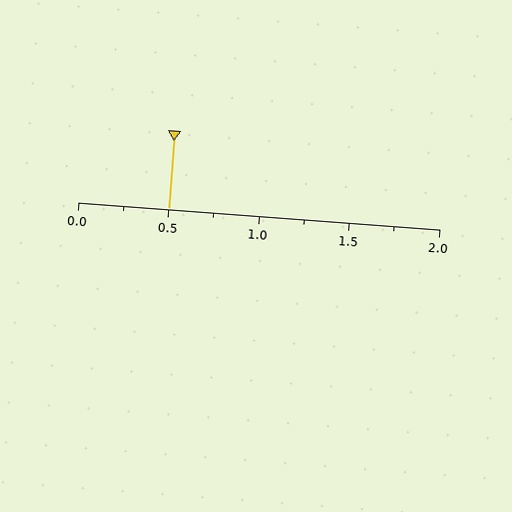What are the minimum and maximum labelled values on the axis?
The axis runs from 0.0 to 2.0.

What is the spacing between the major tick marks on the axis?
The major ticks are spaced 0.5 apart.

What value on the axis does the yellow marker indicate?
The marker indicates approximately 0.5.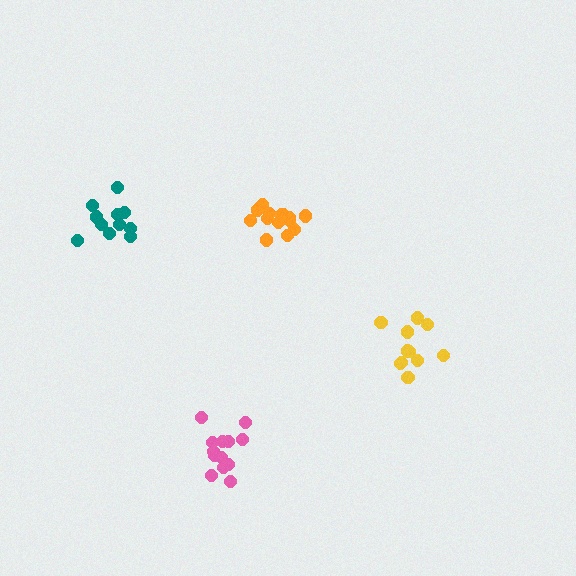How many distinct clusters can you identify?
There are 4 distinct clusters.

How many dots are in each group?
Group 1: 15 dots, Group 2: 13 dots, Group 3: 11 dots, Group 4: 11 dots (50 total).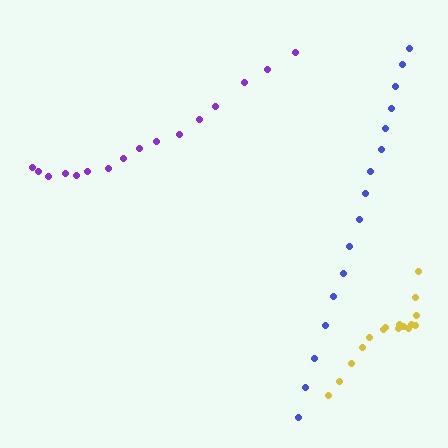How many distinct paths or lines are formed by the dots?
There are 3 distinct paths.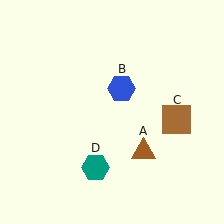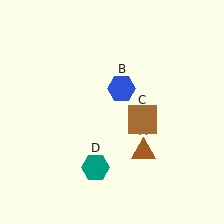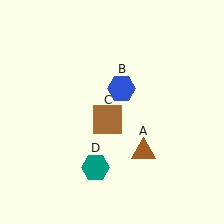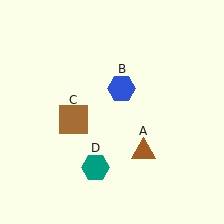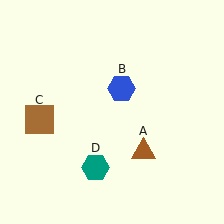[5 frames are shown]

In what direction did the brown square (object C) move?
The brown square (object C) moved left.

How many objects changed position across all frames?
1 object changed position: brown square (object C).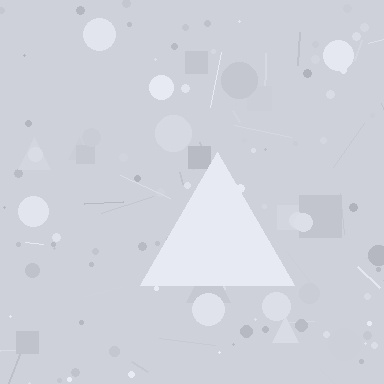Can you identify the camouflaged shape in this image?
The camouflaged shape is a triangle.